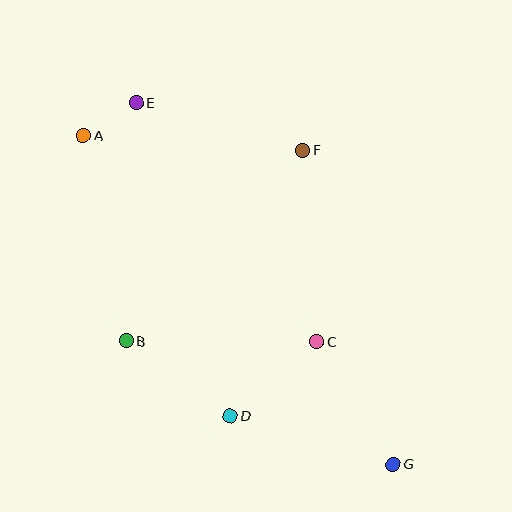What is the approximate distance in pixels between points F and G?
The distance between F and G is approximately 327 pixels.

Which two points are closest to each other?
Points A and E are closest to each other.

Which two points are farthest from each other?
Points A and G are farthest from each other.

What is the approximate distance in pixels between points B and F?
The distance between B and F is approximately 260 pixels.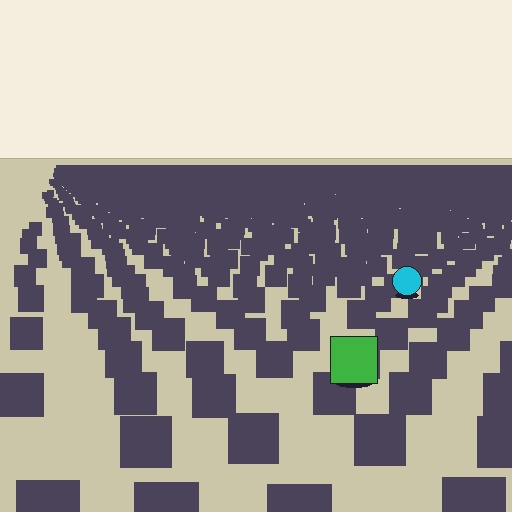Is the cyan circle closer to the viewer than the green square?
No. The green square is closer — you can tell from the texture gradient: the ground texture is coarser near it.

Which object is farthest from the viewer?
The cyan circle is farthest from the viewer. It appears smaller and the ground texture around it is denser.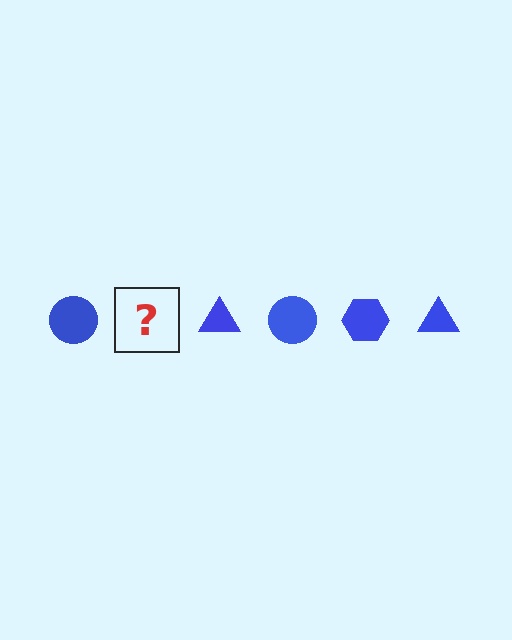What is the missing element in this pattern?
The missing element is a blue hexagon.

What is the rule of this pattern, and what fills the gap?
The rule is that the pattern cycles through circle, hexagon, triangle shapes in blue. The gap should be filled with a blue hexagon.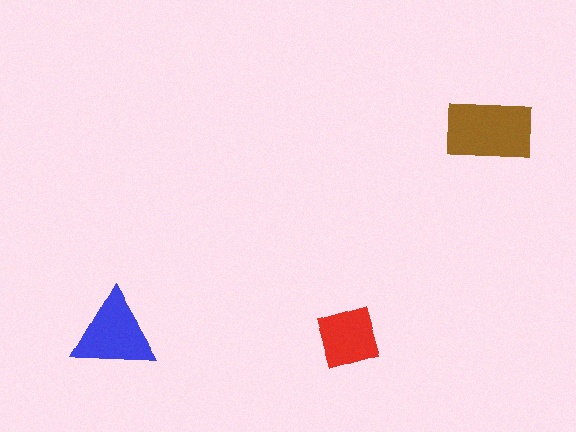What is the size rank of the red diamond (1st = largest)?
3rd.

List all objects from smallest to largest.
The red diamond, the blue triangle, the brown rectangle.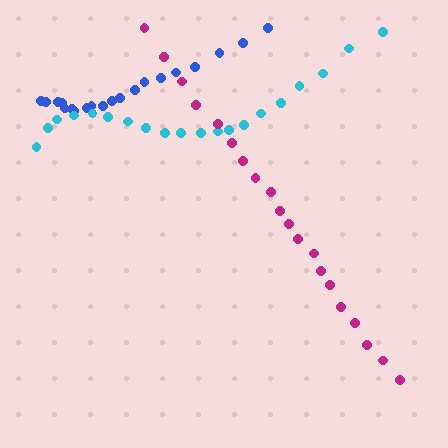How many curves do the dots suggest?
There are 3 distinct paths.